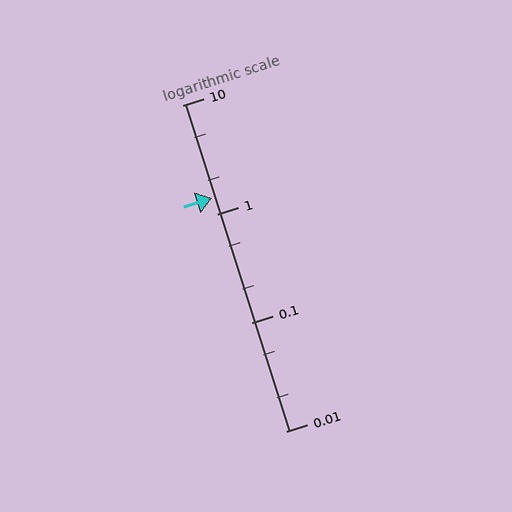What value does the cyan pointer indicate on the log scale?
The pointer indicates approximately 1.4.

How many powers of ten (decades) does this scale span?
The scale spans 3 decades, from 0.01 to 10.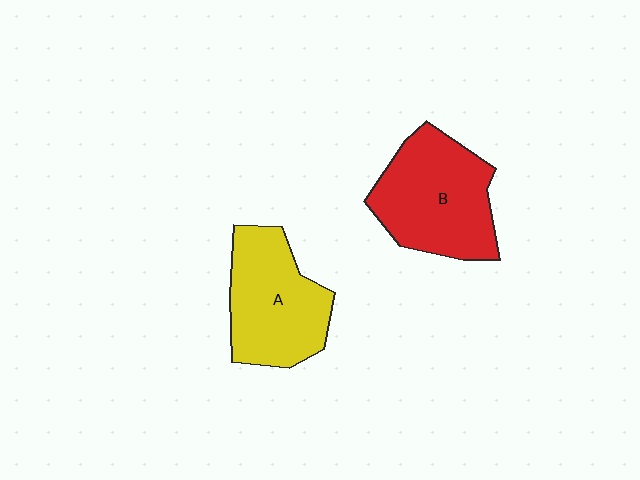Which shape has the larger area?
Shape B (red).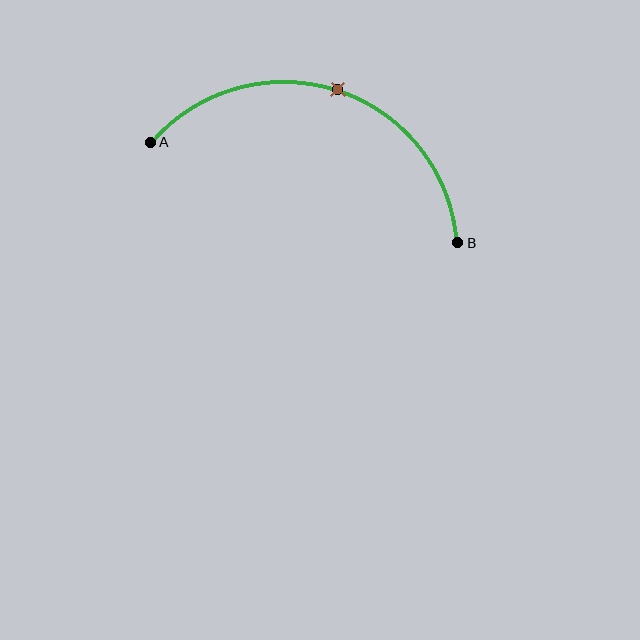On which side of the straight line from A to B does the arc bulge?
The arc bulges above the straight line connecting A and B.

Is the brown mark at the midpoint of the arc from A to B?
Yes. The brown mark lies on the arc at equal arc-length from both A and B — it is the arc midpoint.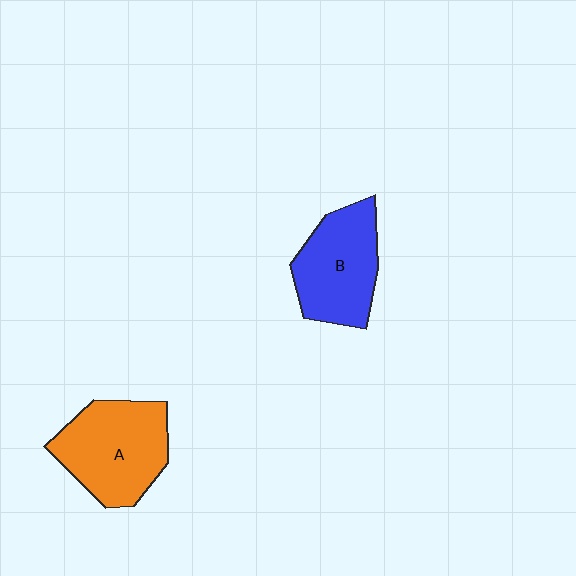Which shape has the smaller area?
Shape B (blue).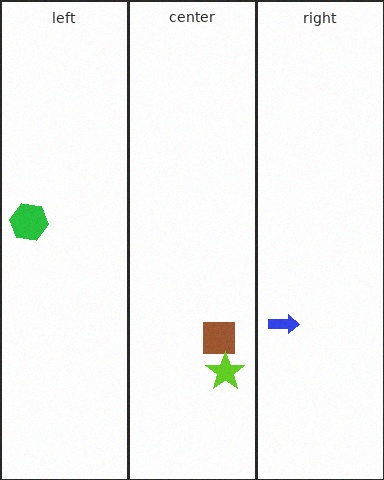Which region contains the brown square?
The center region.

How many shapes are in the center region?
2.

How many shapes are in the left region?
1.